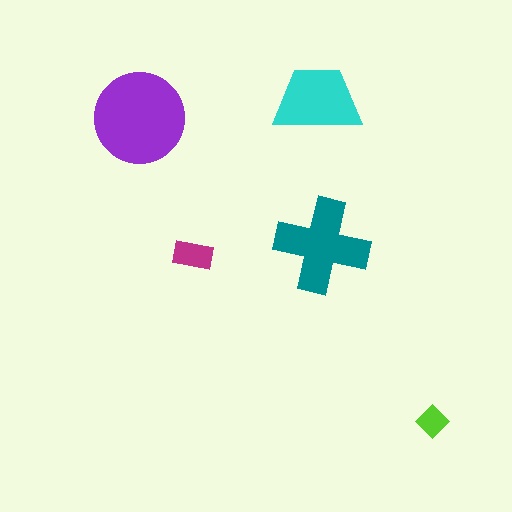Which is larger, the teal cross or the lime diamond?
The teal cross.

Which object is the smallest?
The lime diamond.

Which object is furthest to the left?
The purple circle is leftmost.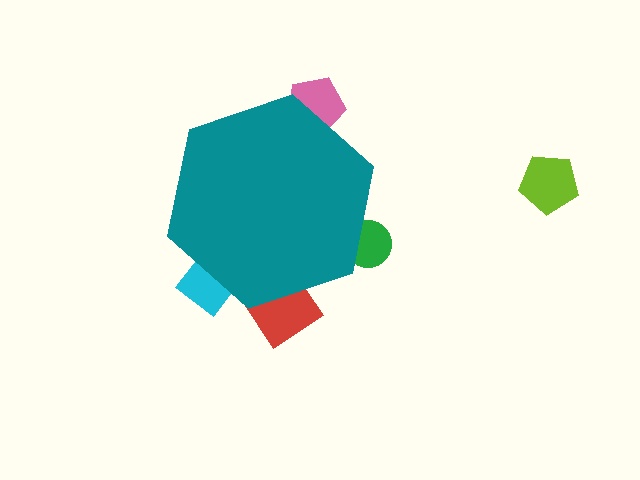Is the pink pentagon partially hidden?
Yes, the pink pentagon is partially hidden behind the teal hexagon.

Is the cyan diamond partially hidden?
Yes, the cyan diamond is partially hidden behind the teal hexagon.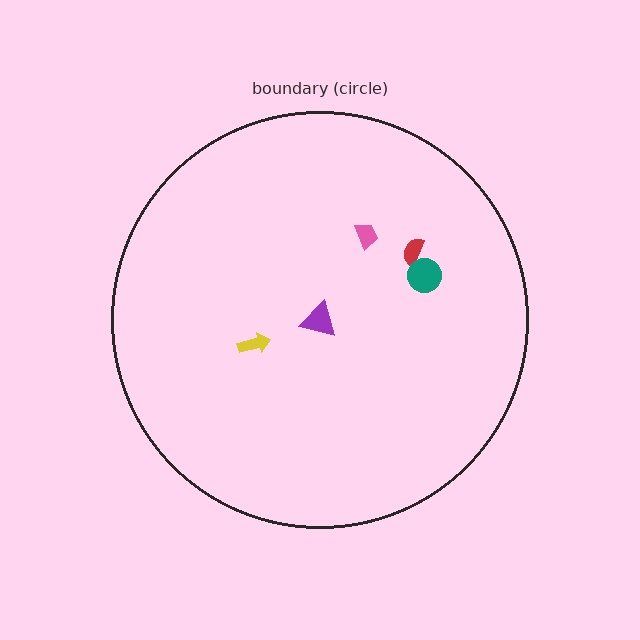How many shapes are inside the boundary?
5 inside, 0 outside.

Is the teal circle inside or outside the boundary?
Inside.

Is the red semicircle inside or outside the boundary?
Inside.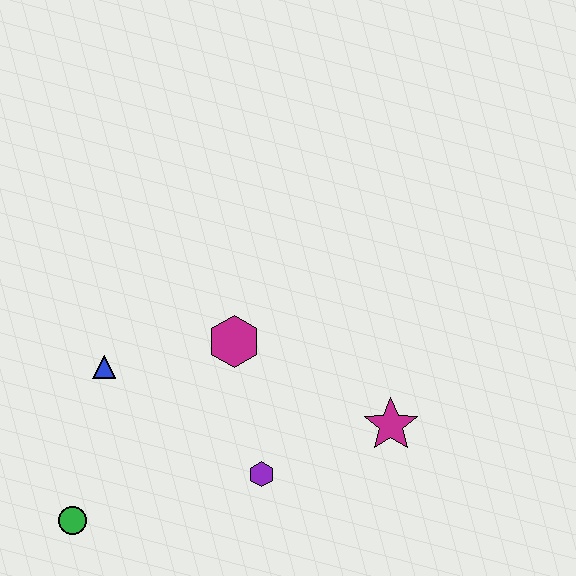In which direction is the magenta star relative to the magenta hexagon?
The magenta star is to the right of the magenta hexagon.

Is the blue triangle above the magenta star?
Yes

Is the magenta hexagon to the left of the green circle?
No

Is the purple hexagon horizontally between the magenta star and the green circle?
Yes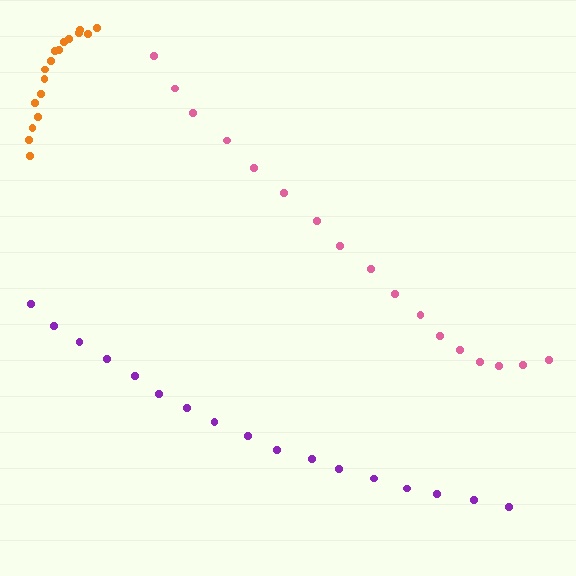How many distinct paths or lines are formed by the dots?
There are 3 distinct paths.